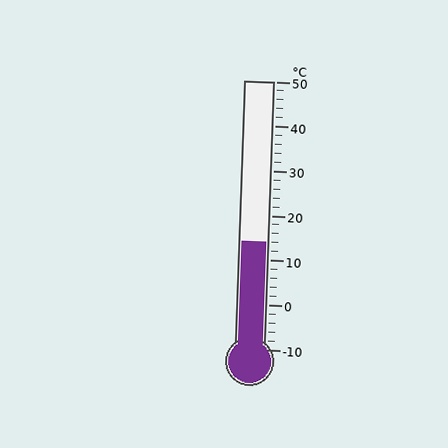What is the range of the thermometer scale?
The thermometer scale ranges from -10°C to 50°C.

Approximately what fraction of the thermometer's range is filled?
The thermometer is filled to approximately 40% of its range.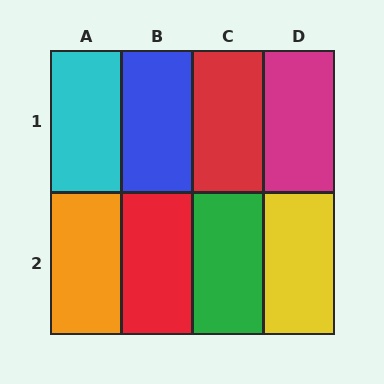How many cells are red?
2 cells are red.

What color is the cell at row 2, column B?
Red.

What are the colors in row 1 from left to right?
Cyan, blue, red, magenta.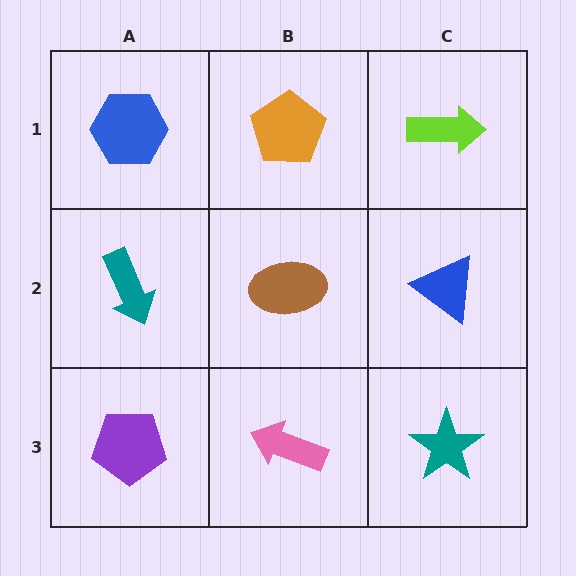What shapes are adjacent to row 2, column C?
A lime arrow (row 1, column C), a teal star (row 3, column C), a brown ellipse (row 2, column B).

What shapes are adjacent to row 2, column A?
A blue hexagon (row 1, column A), a purple pentagon (row 3, column A), a brown ellipse (row 2, column B).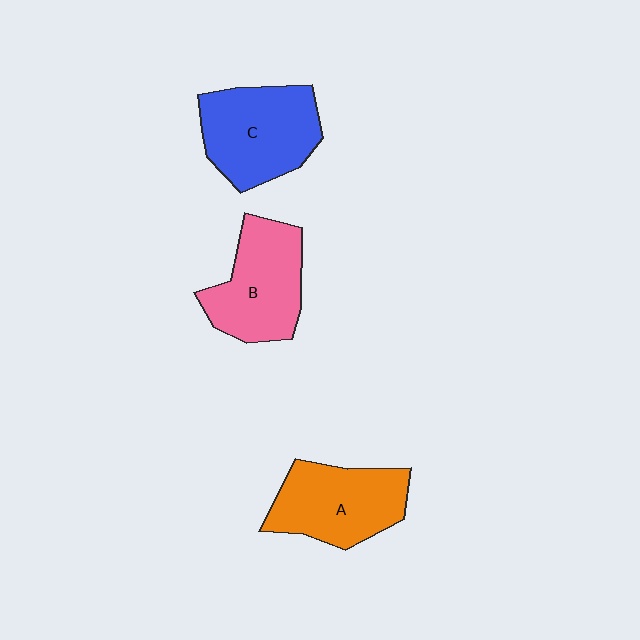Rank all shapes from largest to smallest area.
From largest to smallest: C (blue), A (orange), B (pink).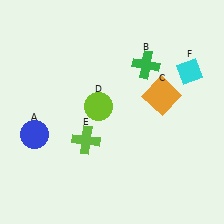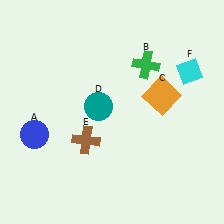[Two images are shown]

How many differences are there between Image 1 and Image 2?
There are 2 differences between the two images.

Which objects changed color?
D changed from lime to teal. E changed from lime to brown.